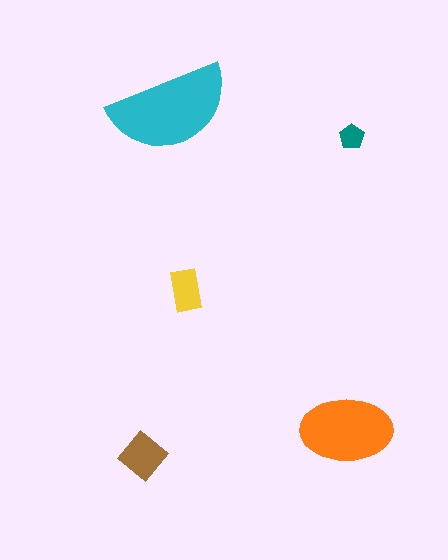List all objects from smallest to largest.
The teal pentagon, the yellow rectangle, the brown diamond, the orange ellipse, the cyan semicircle.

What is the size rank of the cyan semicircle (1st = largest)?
1st.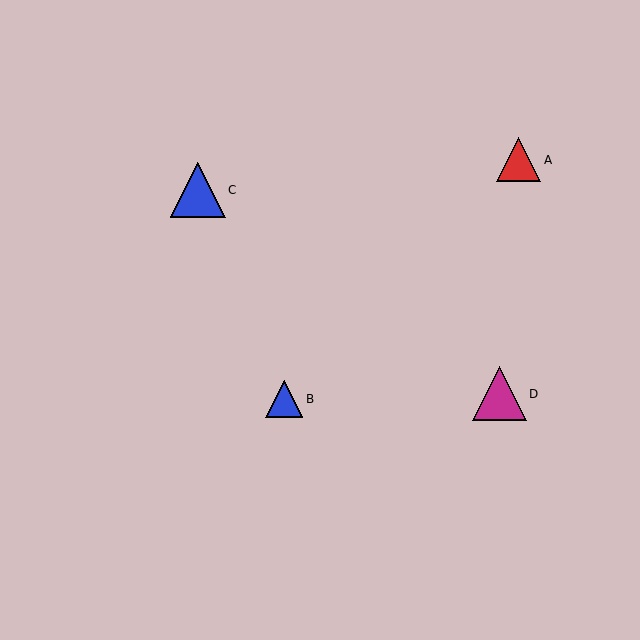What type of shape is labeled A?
Shape A is a red triangle.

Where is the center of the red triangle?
The center of the red triangle is at (519, 160).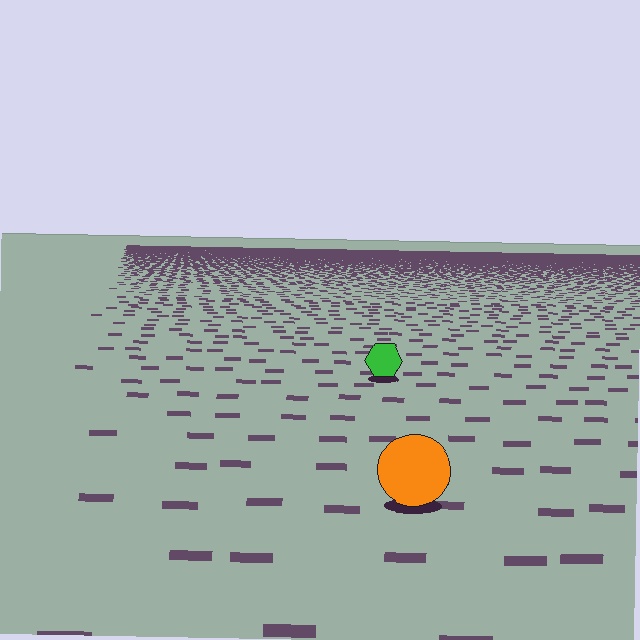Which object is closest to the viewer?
The orange circle is closest. The texture marks near it are larger and more spread out.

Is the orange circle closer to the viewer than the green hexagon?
Yes. The orange circle is closer — you can tell from the texture gradient: the ground texture is coarser near it.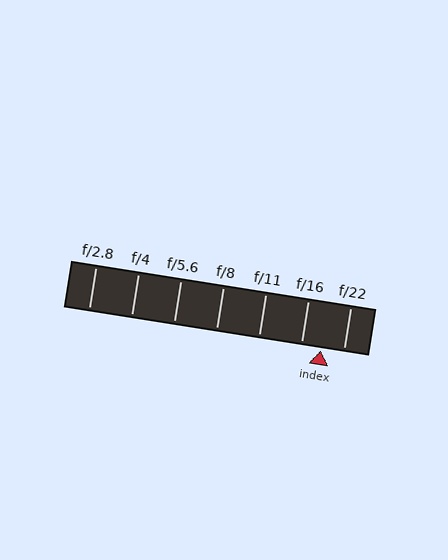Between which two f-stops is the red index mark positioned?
The index mark is between f/16 and f/22.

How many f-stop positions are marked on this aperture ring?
There are 7 f-stop positions marked.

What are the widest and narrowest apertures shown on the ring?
The widest aperture shown is f/2.8 and the narrowest is f/22.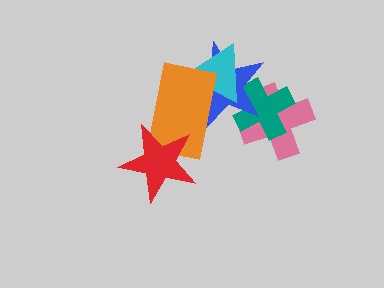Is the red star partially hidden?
No, no other shape covers it.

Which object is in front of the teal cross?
The blue star is in front of the teal cross.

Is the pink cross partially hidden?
Yes, it is partially covered by another shape.